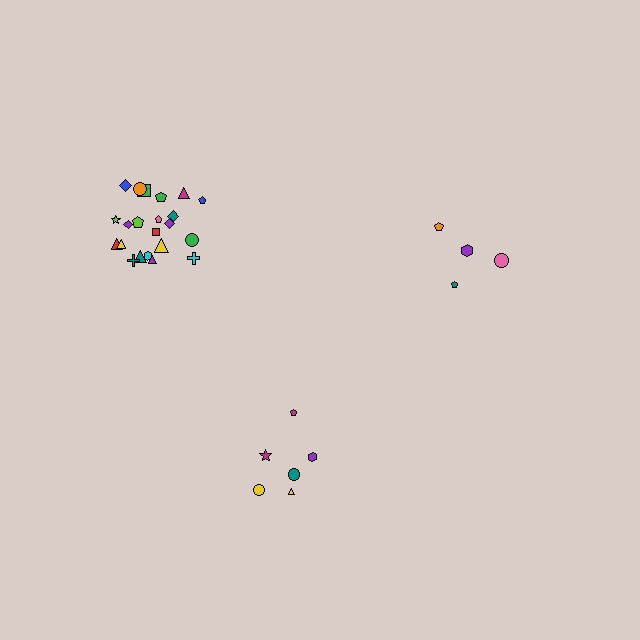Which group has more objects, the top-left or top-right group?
The top-left group.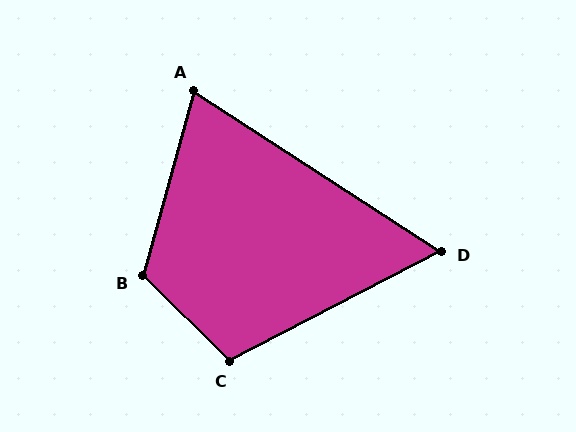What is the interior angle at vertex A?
Approximately 72 degrees (acute).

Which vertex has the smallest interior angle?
D, at approximately 61 degrees.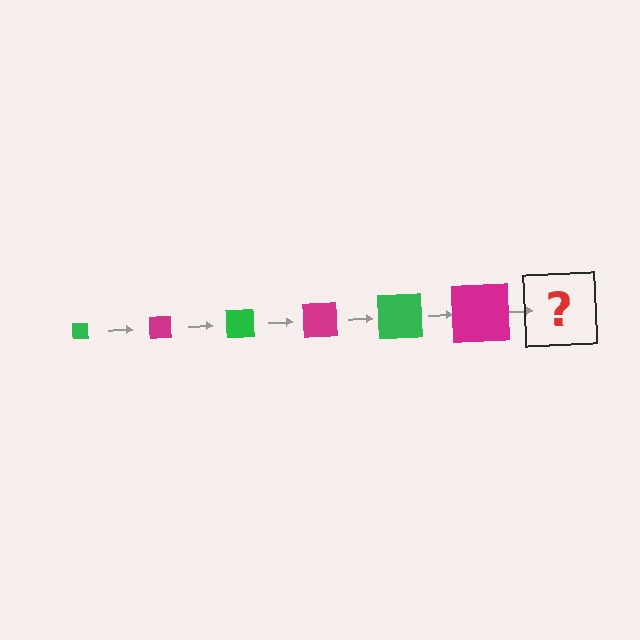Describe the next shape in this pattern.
It should be a green square, larger than the previous one.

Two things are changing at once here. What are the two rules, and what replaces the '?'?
The two rules are that the square grows larger each step and the color cycles through green and magenta. The '?' should be a green square, larger than the previous one.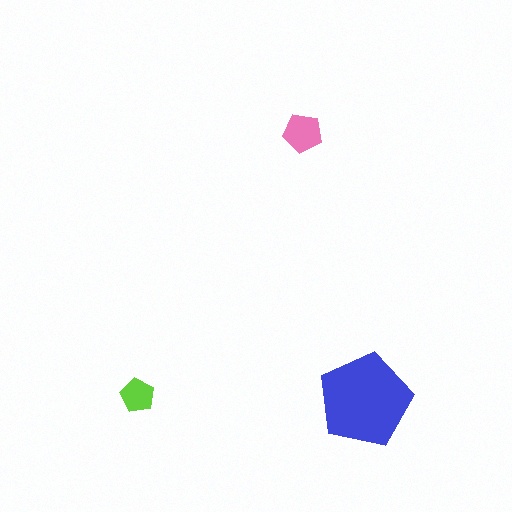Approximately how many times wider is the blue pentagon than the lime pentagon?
About 2.5 times wider.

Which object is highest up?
The pink pentagon is topmost.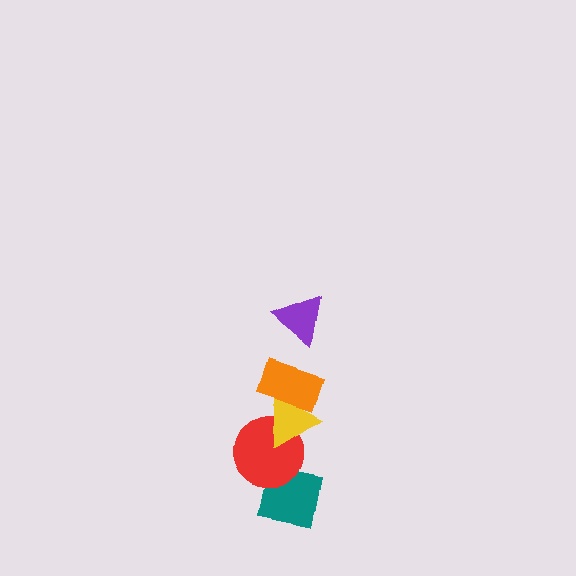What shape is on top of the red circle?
The yellow triangle is on top of the red circle.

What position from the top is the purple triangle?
The purple triangle is 1st from the top.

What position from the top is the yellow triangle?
The yellow triangle is 3rd from the top.